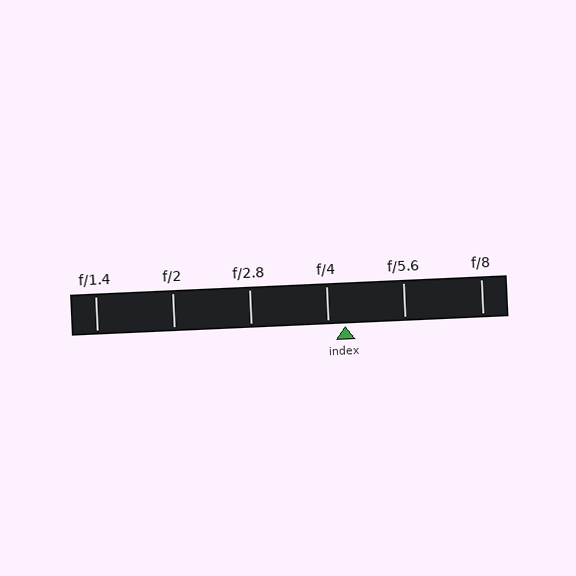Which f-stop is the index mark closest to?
The index mark is closest to f/4.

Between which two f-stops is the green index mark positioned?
The index mark is between f/4 and f/5.6.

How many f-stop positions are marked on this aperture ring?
There are 6 f-stop positions marked.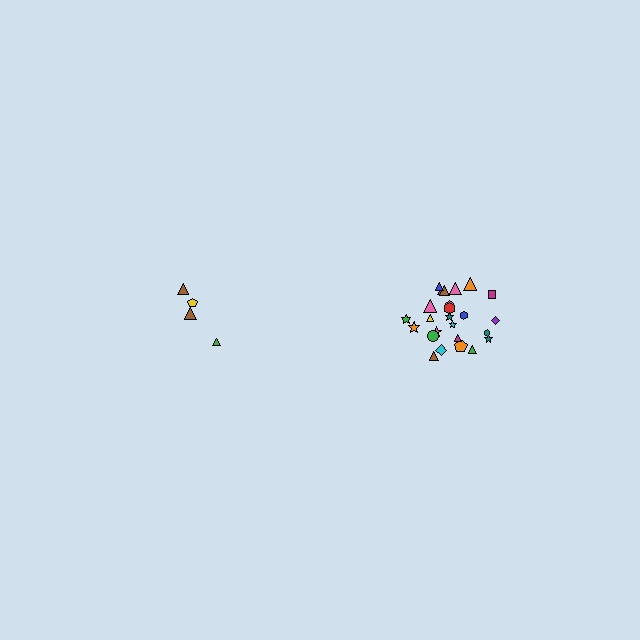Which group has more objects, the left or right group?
The right group.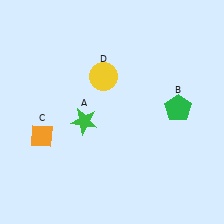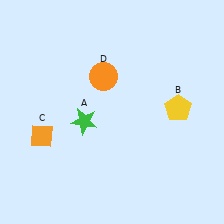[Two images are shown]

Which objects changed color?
B changed from green to yellow. D changed from yellow to orange.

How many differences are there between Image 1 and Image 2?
There are 2 differences between the two images.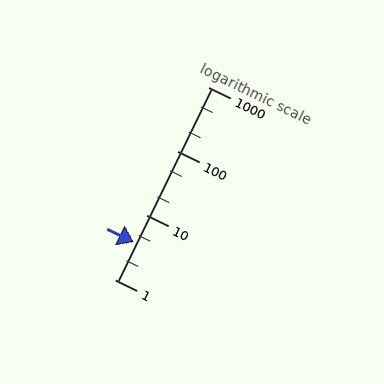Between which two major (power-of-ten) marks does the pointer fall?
The pointer is between 1 and 10.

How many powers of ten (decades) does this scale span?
The scale spans 3 decades, from 1 to 1000.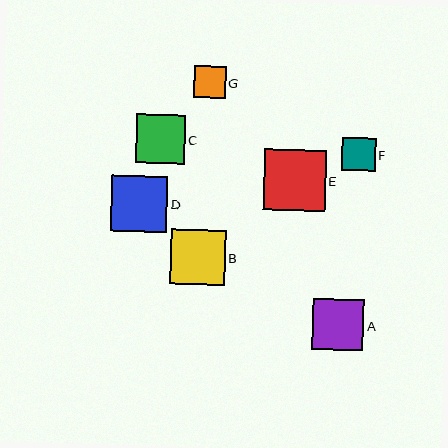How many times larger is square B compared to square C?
Square B is approximately 1.1 times the size of square C.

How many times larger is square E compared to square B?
Square E is approximately 1.1 times the size of square B.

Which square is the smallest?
Square G is the smallest with a size of approximately 31 pixels.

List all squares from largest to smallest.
From largest to smallest: E, D, B, A, C, F, G.